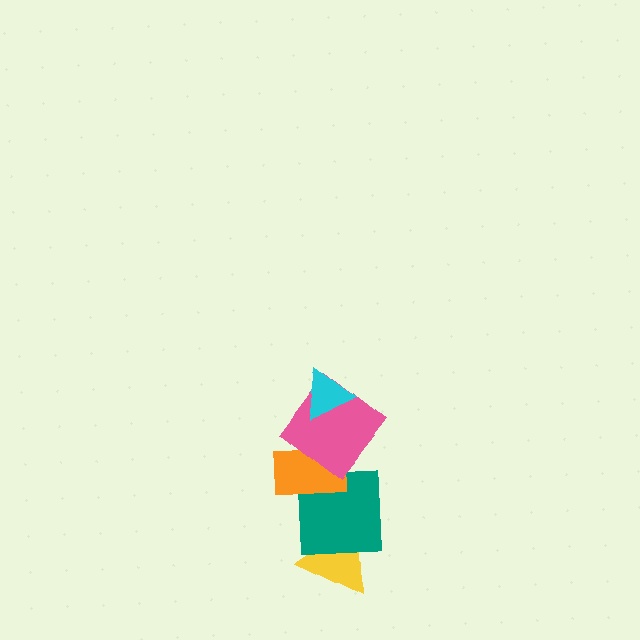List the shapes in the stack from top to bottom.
From top to bottom: the cyan triangle, the pink diamond, the orange rectangle, the teal square, the yellow triangle.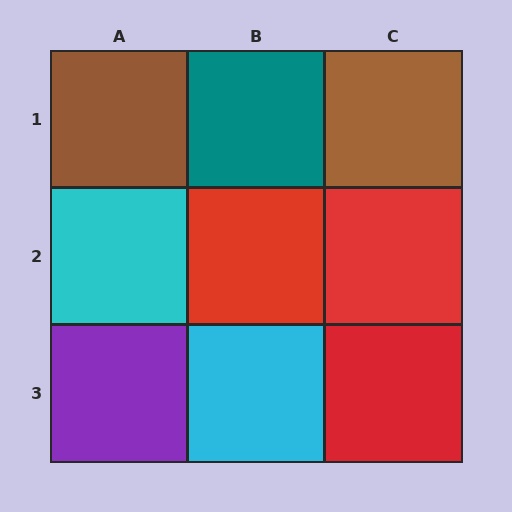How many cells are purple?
1 cell is purple.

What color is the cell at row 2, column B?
Red.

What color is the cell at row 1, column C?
Brown.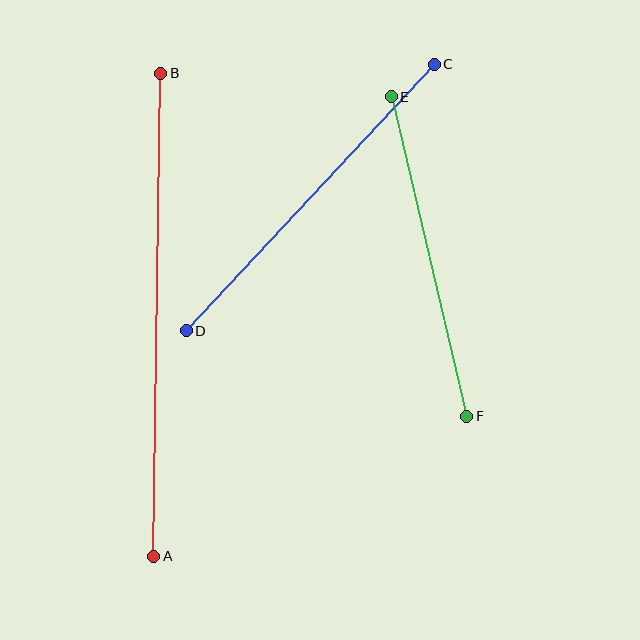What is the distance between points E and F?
The distance is approximately 329 pixels.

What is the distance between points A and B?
The distance is approximately 483 pixels.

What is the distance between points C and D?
The distance is approximately 364 pixels.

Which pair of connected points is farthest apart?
Points A and B are farthest apart.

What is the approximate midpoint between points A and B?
The midpoint is at approximately (157, 315) pixels.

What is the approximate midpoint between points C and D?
The midpoint is at approximately (310, 197) pixels.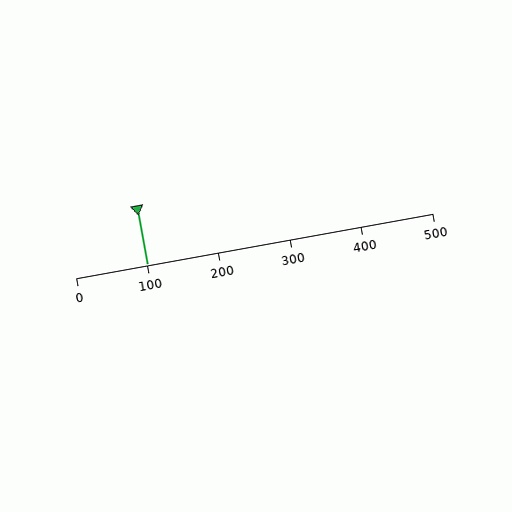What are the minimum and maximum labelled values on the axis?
The axis runs from 0 to 500.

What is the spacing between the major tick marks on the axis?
The major ticks are spaced 100 apart.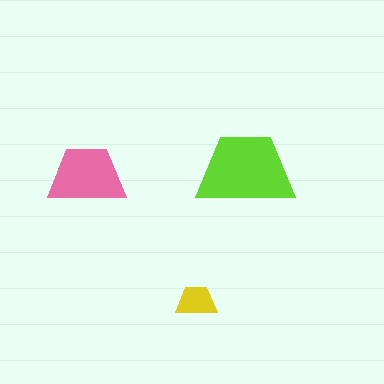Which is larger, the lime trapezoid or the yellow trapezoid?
The lime one.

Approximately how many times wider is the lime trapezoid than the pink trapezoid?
About 1.5 times wider.